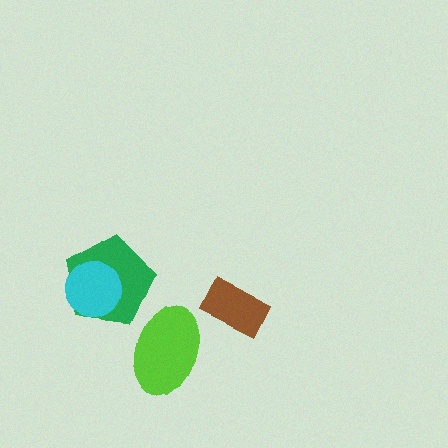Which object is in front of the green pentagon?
The cyan circle is in front of the green pentagon.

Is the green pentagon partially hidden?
Yes, it is partially covered by another shape.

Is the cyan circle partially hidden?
No, no other shape covers it.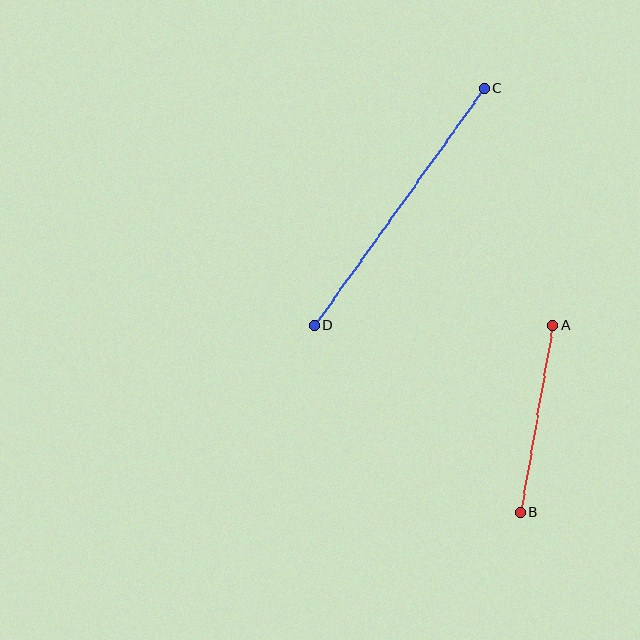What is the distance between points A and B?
The distance is approximately 190 pixels.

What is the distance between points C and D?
The distance is approximately 291 pixels.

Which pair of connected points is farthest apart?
Points C and D are farthest apart.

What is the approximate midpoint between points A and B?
The midpoint is at approximately (537, 419) pixels.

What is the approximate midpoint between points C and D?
The midpoint is at approximately (399, 207) pixels.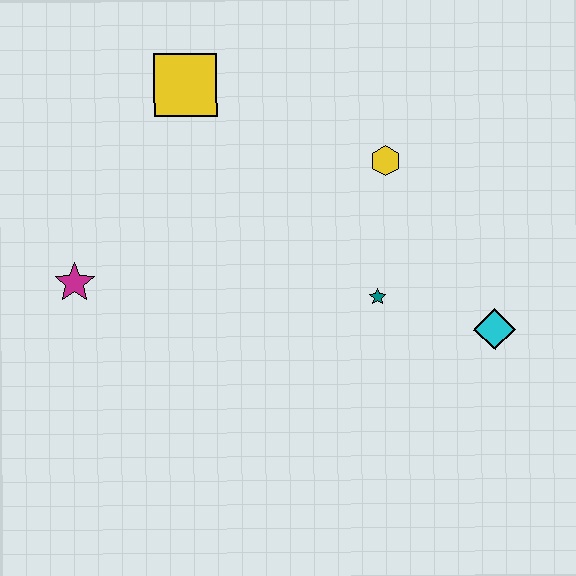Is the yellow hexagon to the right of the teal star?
Yes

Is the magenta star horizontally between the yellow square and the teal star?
No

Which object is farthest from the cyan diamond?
The magenta star is farthest from the cyan diamond.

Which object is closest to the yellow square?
The yellow hexagon is closest to the yellow square.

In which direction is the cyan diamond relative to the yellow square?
The cyan diamond is to the right of the yellow square.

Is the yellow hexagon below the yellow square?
Yes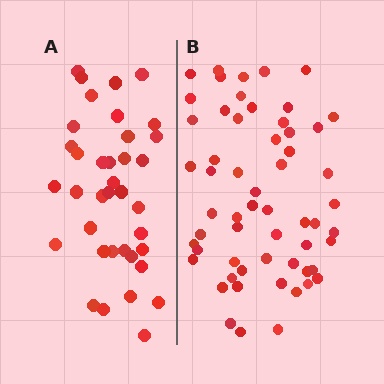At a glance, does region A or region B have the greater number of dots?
Region B (the right region) has more dots.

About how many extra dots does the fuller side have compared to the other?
Region B has approximately 20 more dots than region A.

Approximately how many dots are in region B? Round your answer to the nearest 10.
About 60 dots. (The exact count is 58, which rounds to 60.)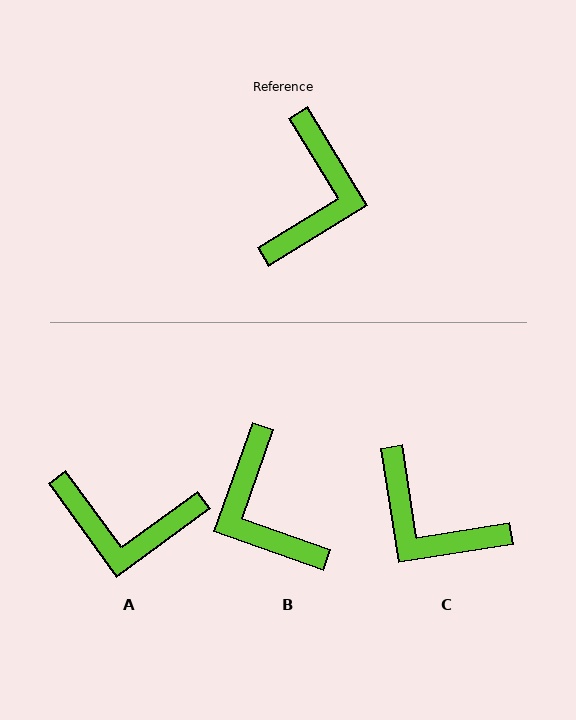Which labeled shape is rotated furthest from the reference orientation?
B, about 141 degrees away.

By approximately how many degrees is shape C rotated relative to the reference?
Approximately 113 degrees clockwise.